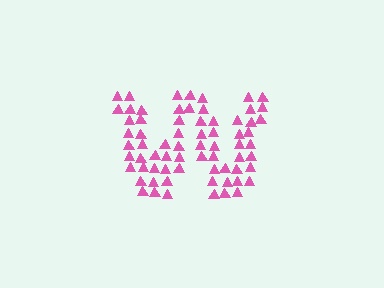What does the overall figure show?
The overall figure shows the letter W.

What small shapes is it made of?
It is made of small triangles.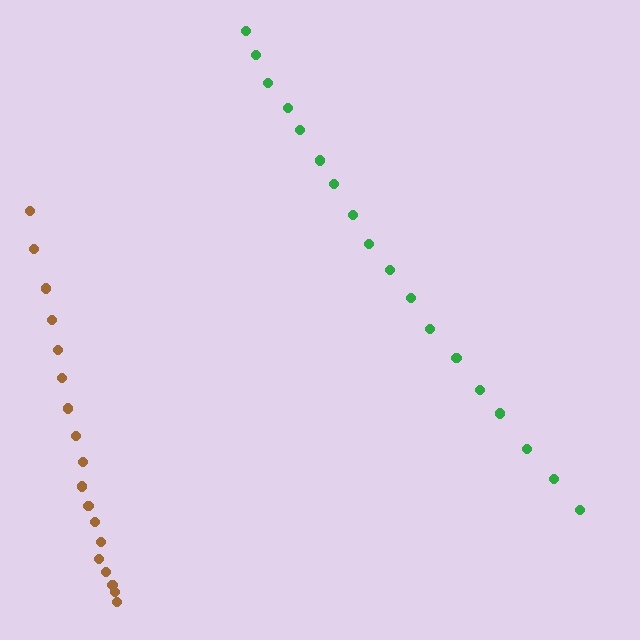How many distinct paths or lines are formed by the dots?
There are 2 distinct paths.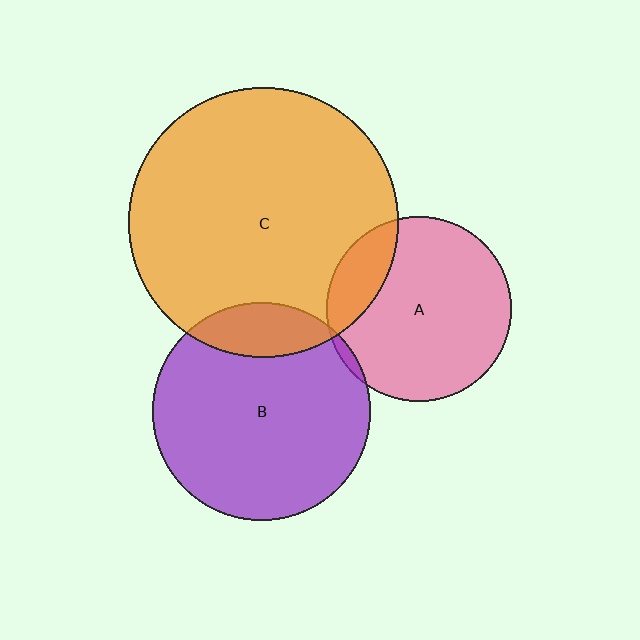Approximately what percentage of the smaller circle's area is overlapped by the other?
Approximately 15%.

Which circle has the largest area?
Circle C (orange).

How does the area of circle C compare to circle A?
Approximately 2.1 times.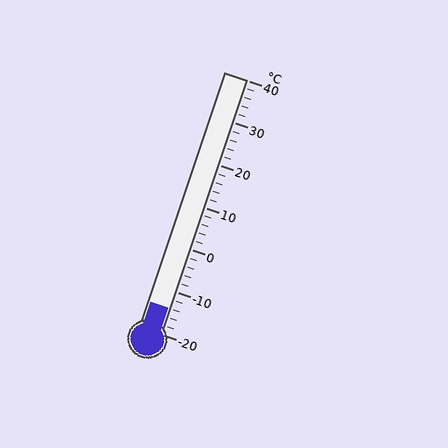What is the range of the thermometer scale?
The thermometer scale ranges from -20°C to 40°C.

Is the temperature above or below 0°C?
The temperature is below 0°C.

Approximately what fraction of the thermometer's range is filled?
The thermometer is filled to approximately 10% of its range.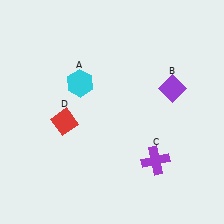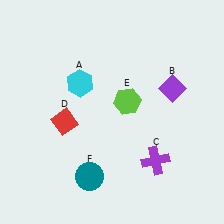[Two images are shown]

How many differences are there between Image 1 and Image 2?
There are 2 differences between the two images.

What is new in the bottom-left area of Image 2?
A teal circle (F) was added in the bottom-left area of Image 2.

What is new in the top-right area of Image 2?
A lime hexagon (E) was added in the top-right area of Image 2.